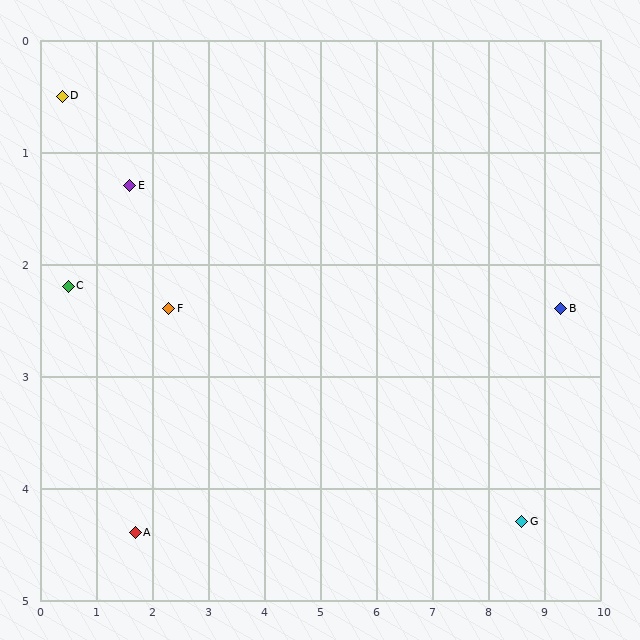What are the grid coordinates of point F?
Point F is at approximately (2.3, 2.4).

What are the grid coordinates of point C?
Point C is at approximately (0.5, 2.2).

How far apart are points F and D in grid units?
Points F and D are about 2.7 grid units apart.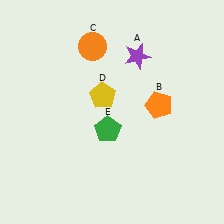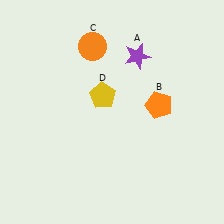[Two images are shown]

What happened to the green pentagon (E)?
The green pentagon (E) was removed in Image 2. It was in the bottom-left area of Image 1.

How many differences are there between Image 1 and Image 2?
There is 1 difference between the two images.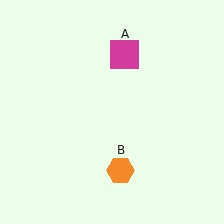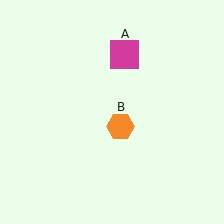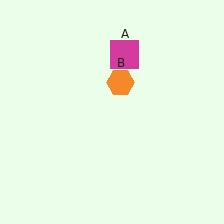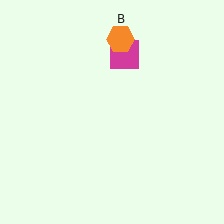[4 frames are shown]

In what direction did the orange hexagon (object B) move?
The orange hexagon (object B) moved up.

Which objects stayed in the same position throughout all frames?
Magenta square (object A) remained stationary.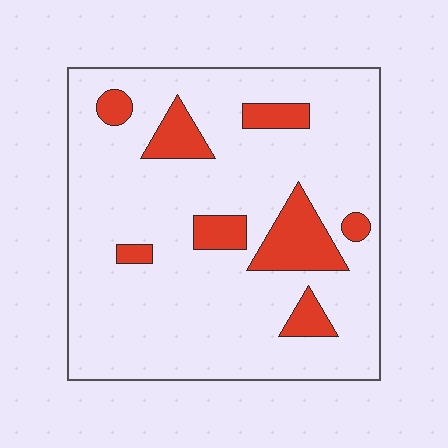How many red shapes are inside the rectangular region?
8.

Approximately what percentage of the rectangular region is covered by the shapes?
Approximately 15%.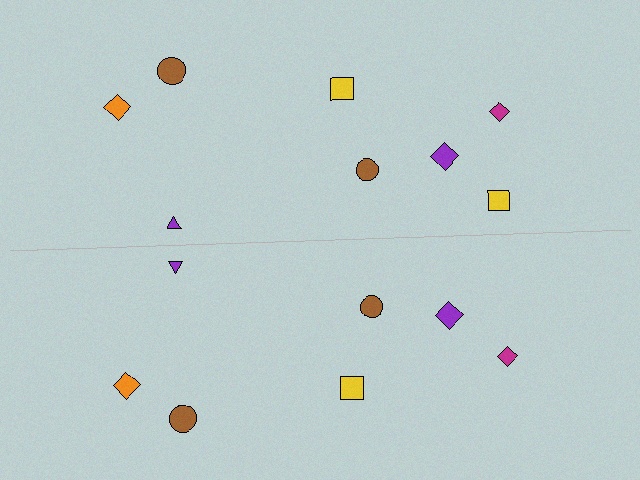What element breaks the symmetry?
A yellow square is missing from the bottom side.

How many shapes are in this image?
There are 15 shapes in this image.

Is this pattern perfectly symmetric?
No, the pattern is not perfectly symmetric. A yellow square is missing from the bottom side.